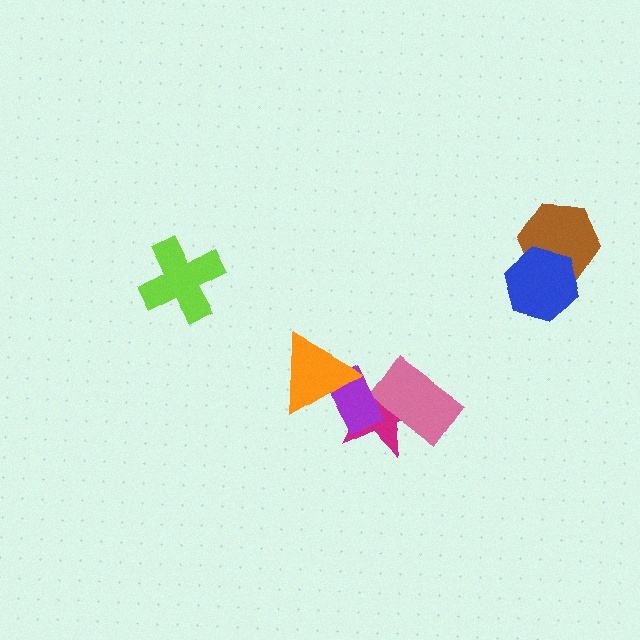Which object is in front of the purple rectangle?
The orange triangle is in front of the purple rectangle.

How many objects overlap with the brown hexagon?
1 object overlaps with the brown hexagon.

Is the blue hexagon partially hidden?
No, no other shape covers it.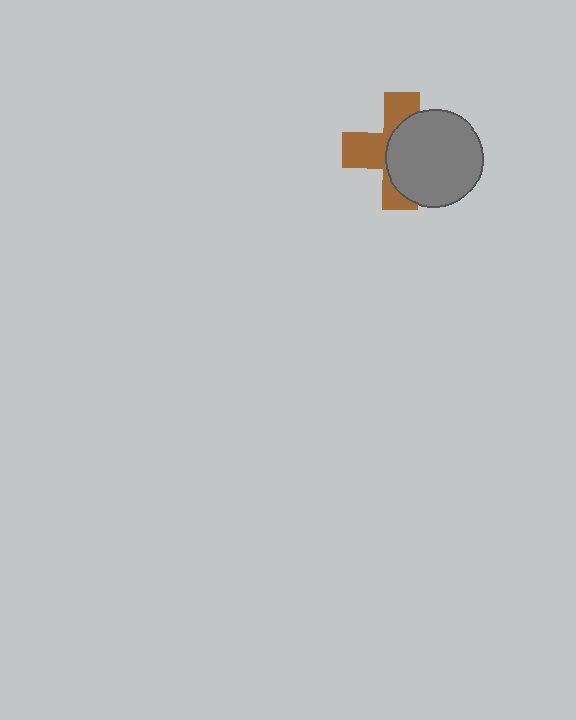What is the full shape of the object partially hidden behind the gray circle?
The partially hidden object is a brown cross.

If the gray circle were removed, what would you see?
You would see the complete brown cross.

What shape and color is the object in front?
The object in front is a gray circle.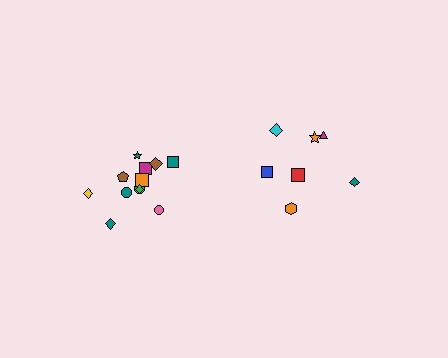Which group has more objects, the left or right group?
The left group.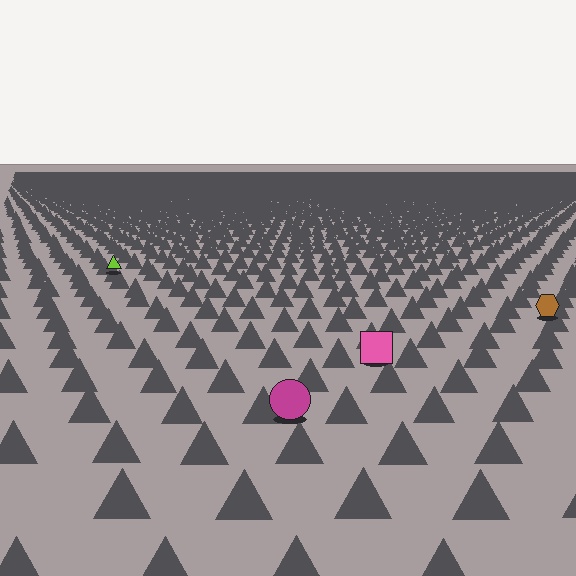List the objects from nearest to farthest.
From nearest to farthest: the magenta circle, the pink square, the brown hexagon, the lime triangle.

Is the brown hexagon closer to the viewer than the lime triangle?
Yes. The brown hexagon is closer — you can tell from the texture gradient: the ground texture is coarser near it.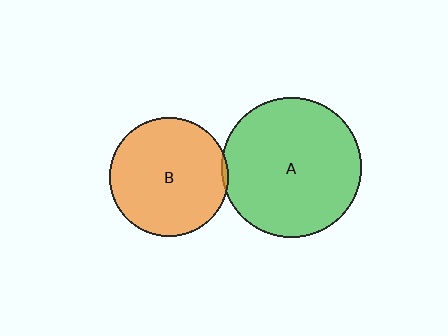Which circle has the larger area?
Circle A (green).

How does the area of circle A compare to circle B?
Approximately 1.4 times.